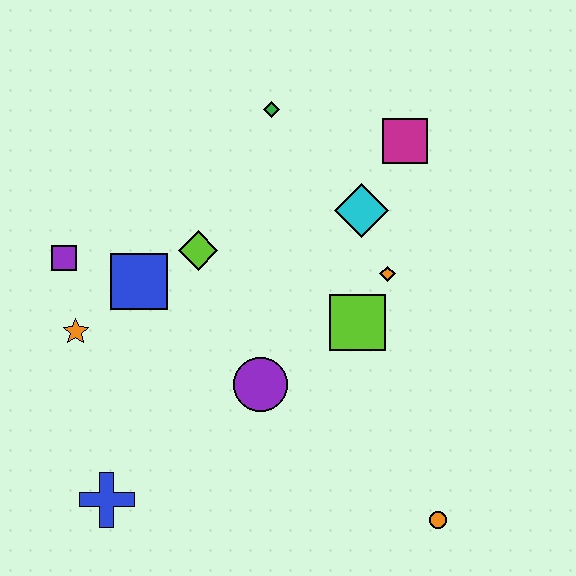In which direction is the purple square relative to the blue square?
The purple square is to the left of the blue square.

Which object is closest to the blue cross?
The orange star is closest to the blue cross.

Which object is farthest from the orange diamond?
The blue cross is farthest from the orange diamond.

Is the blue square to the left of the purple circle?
Yes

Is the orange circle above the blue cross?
No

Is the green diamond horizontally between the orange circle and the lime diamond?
Yes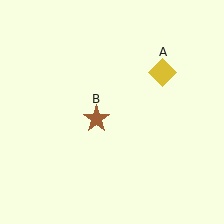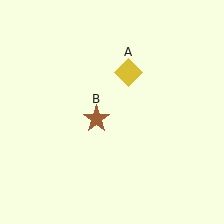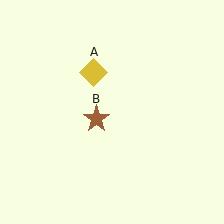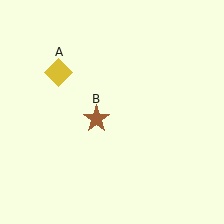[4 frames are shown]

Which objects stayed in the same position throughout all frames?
Brown star (object B) remained stationary.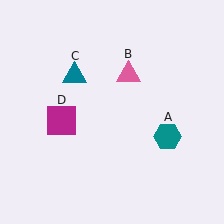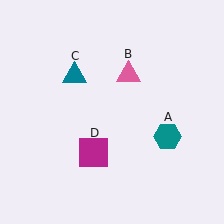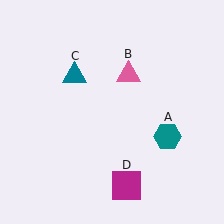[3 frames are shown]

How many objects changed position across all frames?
1 object changed position: magenta square (object D).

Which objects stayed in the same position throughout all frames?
Teal hexagon (object A) and pink triangle (object B) and teal triangle (object C) remained stationary.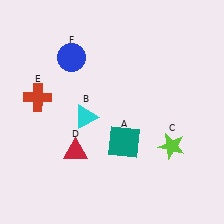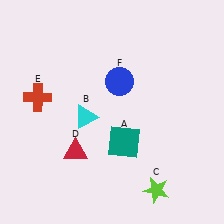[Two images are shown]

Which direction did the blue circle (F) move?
The blue circle (F) moved right.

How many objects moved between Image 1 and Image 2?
2 objects moved between the two images.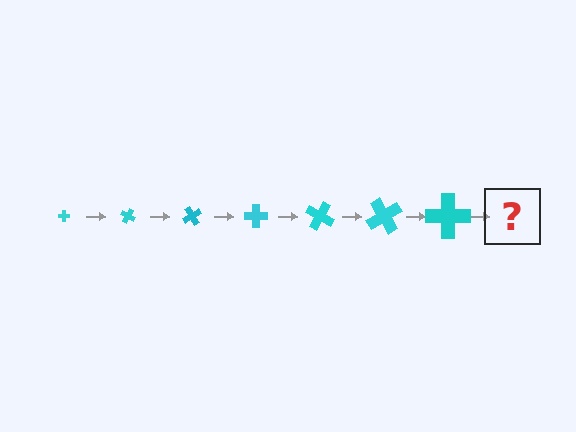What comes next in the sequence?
The next element should be a cross, larger than the previous one and rotated 210 degrees from the start.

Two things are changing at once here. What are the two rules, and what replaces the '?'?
The two rules are that the cross grows larger each step and it rotates 30 degrees each step. The '?' should be a cross, larger than the previous one and rotated 210 degrees from the start.